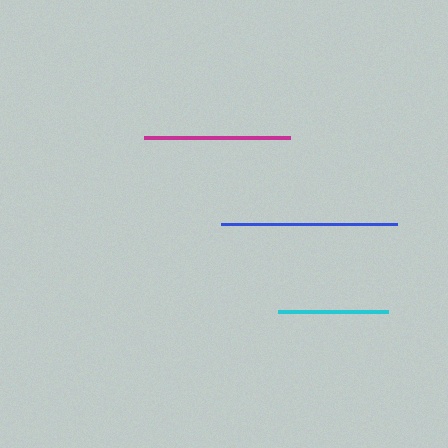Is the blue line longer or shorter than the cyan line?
The blue line is longer than the cyan line.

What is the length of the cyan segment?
The cyan segment is approximately 110 pixels long.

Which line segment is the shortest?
The cyan line is the shortest at approximately 110 pixels.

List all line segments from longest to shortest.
From longest to shortest: blue, magenta, cyan.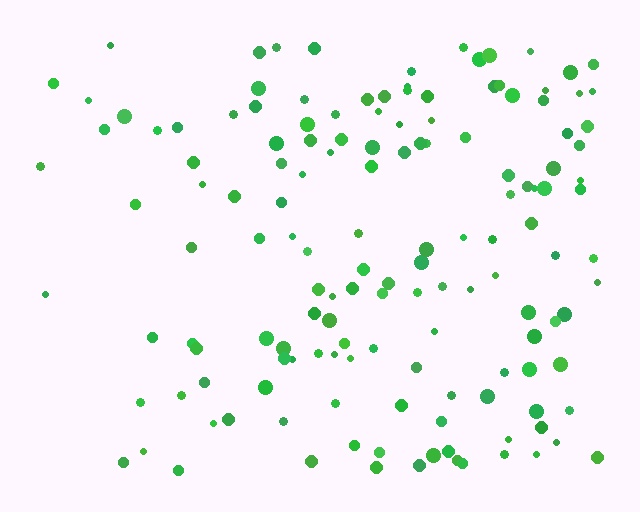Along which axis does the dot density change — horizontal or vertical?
Horizontal.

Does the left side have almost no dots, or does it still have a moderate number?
Still a moderate number, just noticeably fewer than the right.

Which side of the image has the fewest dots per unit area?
The left.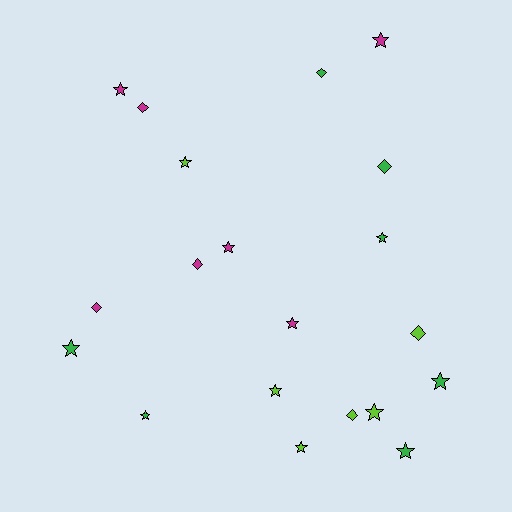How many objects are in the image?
There are 20 objects.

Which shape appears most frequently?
Star, with 13 objects.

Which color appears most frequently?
Green, with 7 objects.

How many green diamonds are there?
There are 2 green diamonds.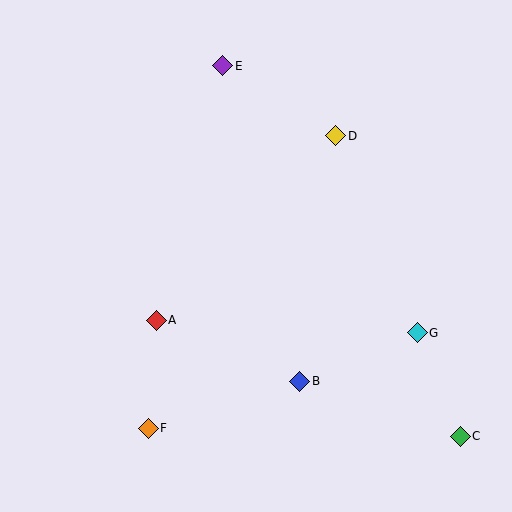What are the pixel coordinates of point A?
Point A is at (156, 320).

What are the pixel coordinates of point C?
Point C is at (460, 436).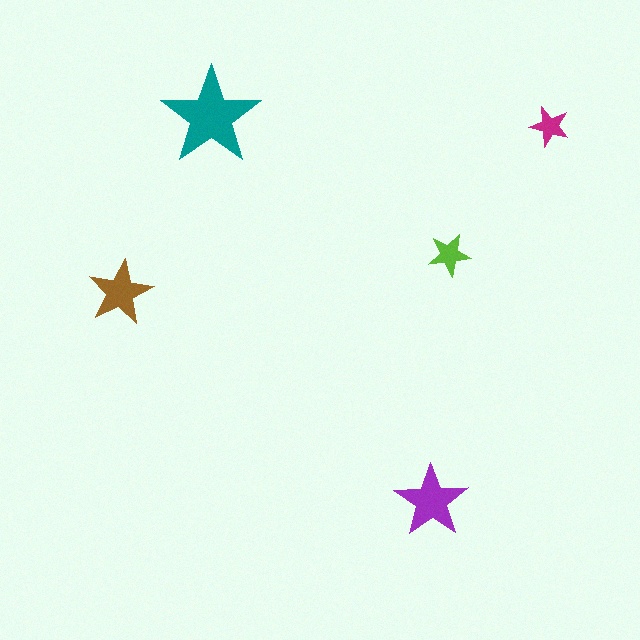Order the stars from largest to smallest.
the teal one, the purple one, the brown one, the lime one, the magenta one.